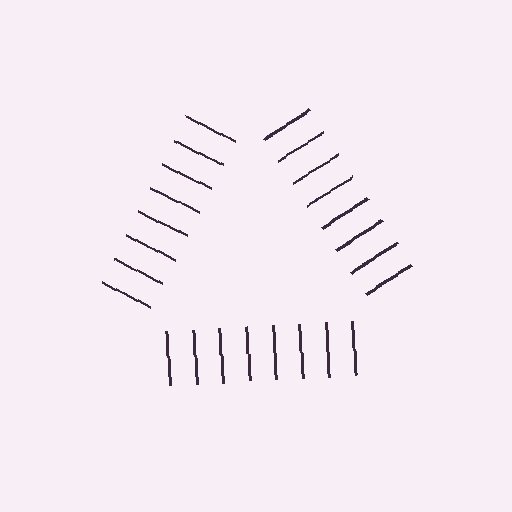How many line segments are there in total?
24 — 8 along each of the 3 edges.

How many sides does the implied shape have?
3 sides — the line-ends trace a triangle.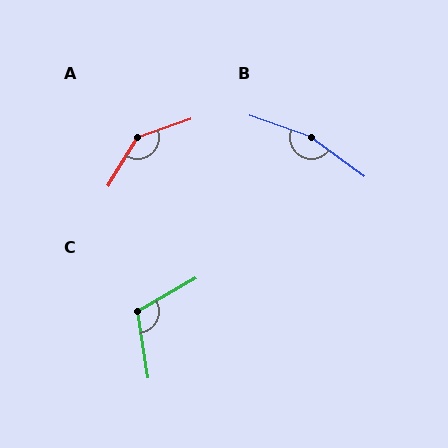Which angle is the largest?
B, at approximately 164 degrees.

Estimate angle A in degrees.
Approximately 140 degrees.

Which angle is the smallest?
C, at approximately 111 degrees.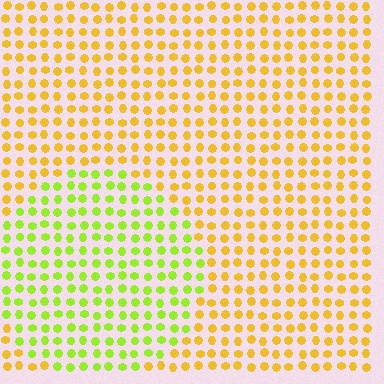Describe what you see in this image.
The image is filled with small yellow elements in a uniform arrangement. A circle-shaped region is visible where the elements are tinted to a slightly different hue, forming a subtle color boundary.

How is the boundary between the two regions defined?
The boundary is defined purely by a slight shift in hue (about 42 degrees). Spacing, size, and orientation are identical on both sides.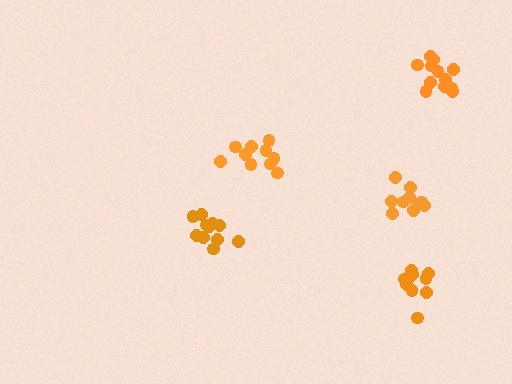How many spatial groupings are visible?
There are 5 spatial groupings.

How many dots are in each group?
Group 1: 10 dots, Group 2: 12 dots, Group 3: 11 dots, Group 4: 10 dots, Group 5: 10 dots (53 total).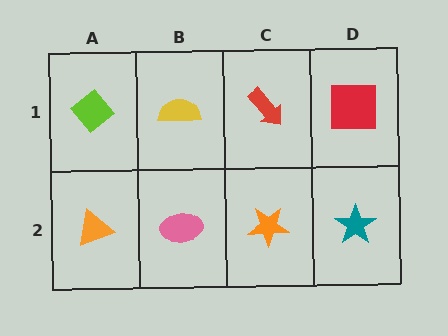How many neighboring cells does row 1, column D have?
2.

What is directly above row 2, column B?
A yellow semicircle.